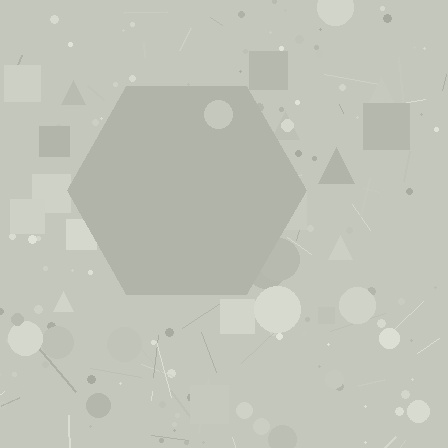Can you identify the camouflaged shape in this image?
The camouflaged shape is a hexagon.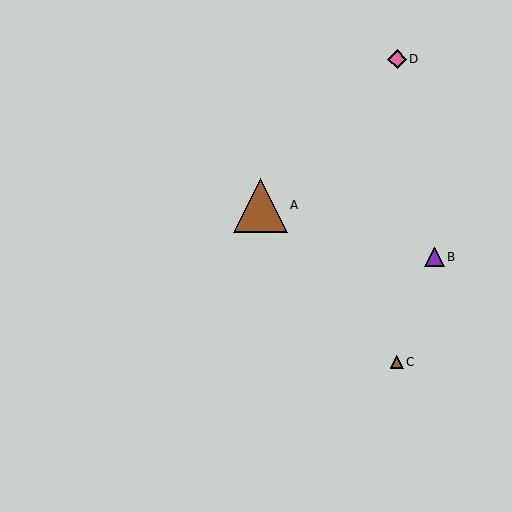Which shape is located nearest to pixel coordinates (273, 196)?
The brown triangle (labeled A) at (261, 205) is nearest to that location.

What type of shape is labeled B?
Shape B is a purple triangle.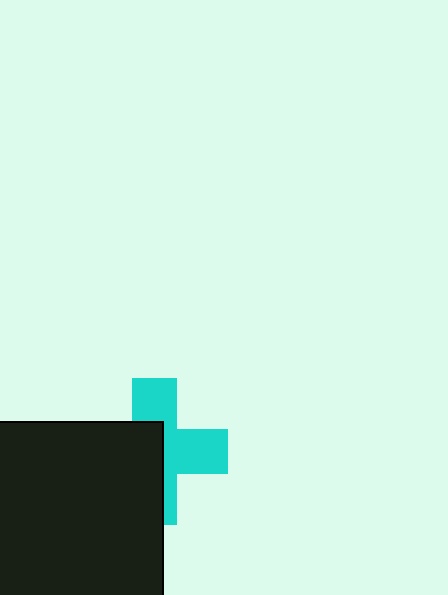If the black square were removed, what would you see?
You would see the complete cyan cross.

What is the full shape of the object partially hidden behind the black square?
The partially hidden object is a cyan cross.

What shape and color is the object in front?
The object in front is a black square.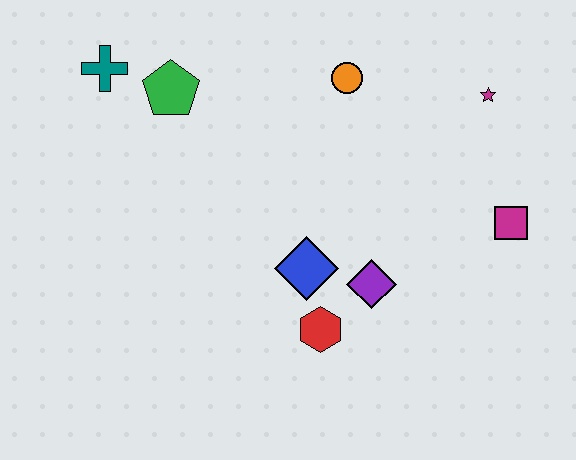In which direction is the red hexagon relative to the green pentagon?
The red hexagon is below the green pentagon.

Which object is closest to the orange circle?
The magenta star is closest to the orange circle.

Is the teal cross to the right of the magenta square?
No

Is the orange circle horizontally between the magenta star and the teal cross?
Yes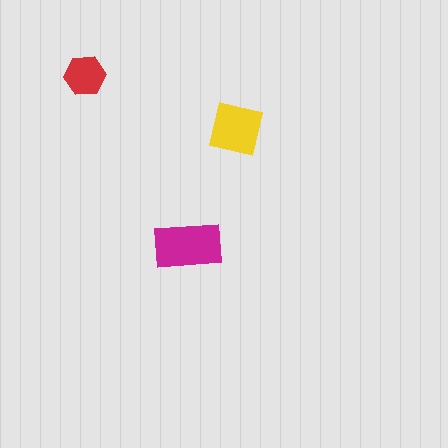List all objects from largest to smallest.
The magenta rectangle, the yellow square, the red hexagon.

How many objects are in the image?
There are 3 objects in the image.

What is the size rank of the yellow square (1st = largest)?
2nd.